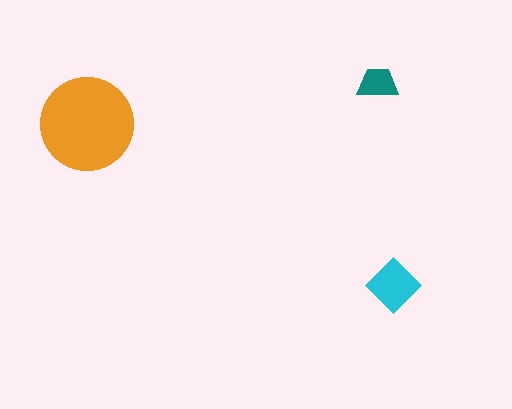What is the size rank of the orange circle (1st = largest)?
1st.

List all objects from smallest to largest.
The teal trapezoid, the cyan diamond, the orange circle.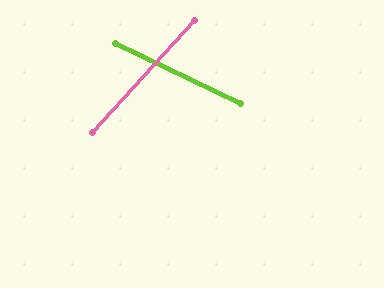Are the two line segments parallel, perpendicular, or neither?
Neither parallel nor perpendicular — they differ by about 73°.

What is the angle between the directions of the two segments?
Approximately 73 degrees.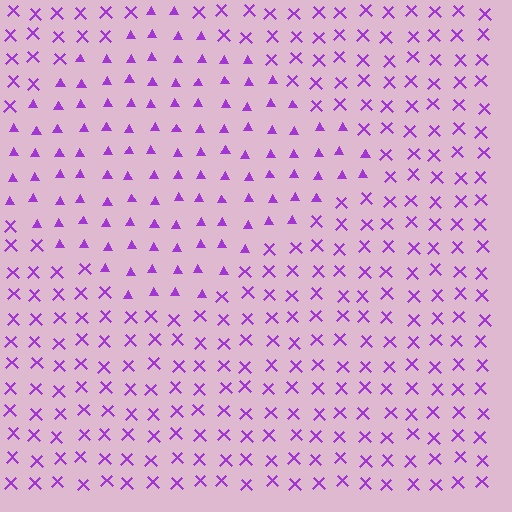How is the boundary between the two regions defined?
The boundary is defined by a change in element shape: triangles inside vs. X marks outside. All elements share the same color and spacing.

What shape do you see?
I see a diamond.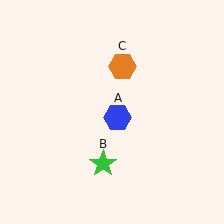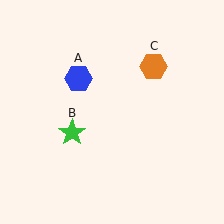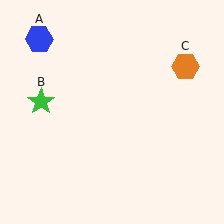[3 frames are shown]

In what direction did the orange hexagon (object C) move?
The orange hexagon (object C) moved right.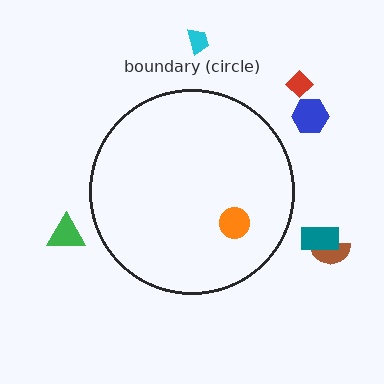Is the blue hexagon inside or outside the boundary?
Outside.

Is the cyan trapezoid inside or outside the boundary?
Outside.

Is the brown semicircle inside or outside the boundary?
Outside.